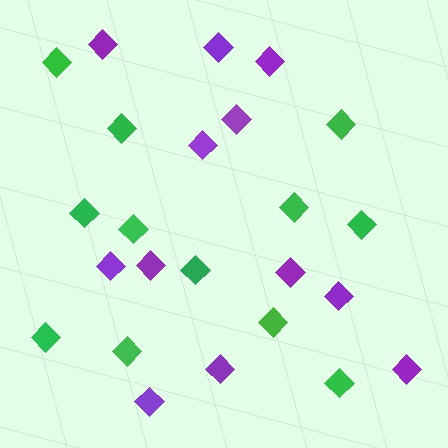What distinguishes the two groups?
There are 2 groups: one group of green diamonds (12) and one group of purple diamonds (12).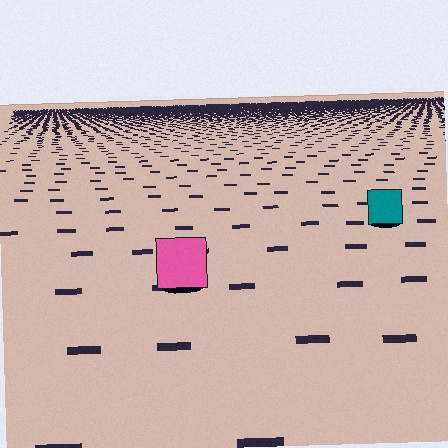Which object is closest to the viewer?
The pink square is closest. The texture marks near it are larger and more spread out.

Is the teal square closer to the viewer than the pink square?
No. The pink square is closer — you can tell from the texture gradient: the ground texture is coarser near it.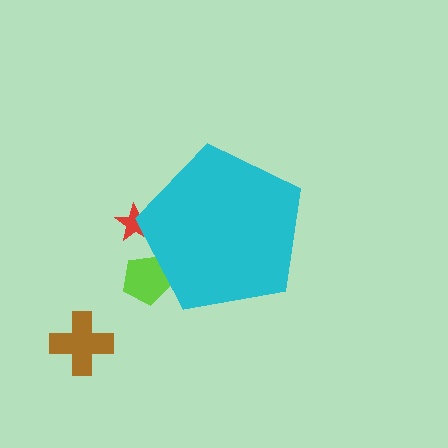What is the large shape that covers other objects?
A cyan pentagon.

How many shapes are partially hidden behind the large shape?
2 shapes are partially hidden.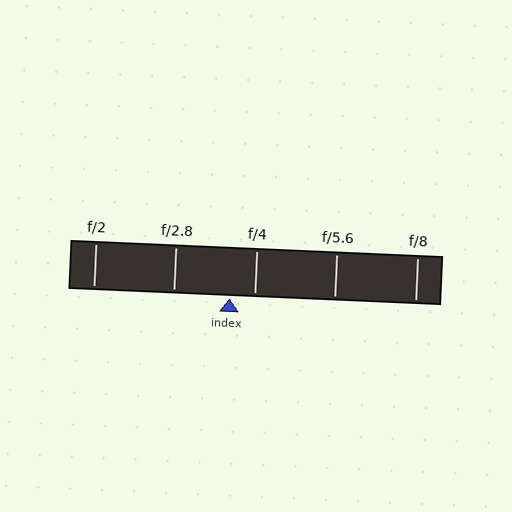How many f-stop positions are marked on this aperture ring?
There are 5 f-stop positions marked.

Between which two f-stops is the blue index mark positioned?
The index mark is between f/2.8 and f/4.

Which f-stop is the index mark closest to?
The index mark is closest to f/4.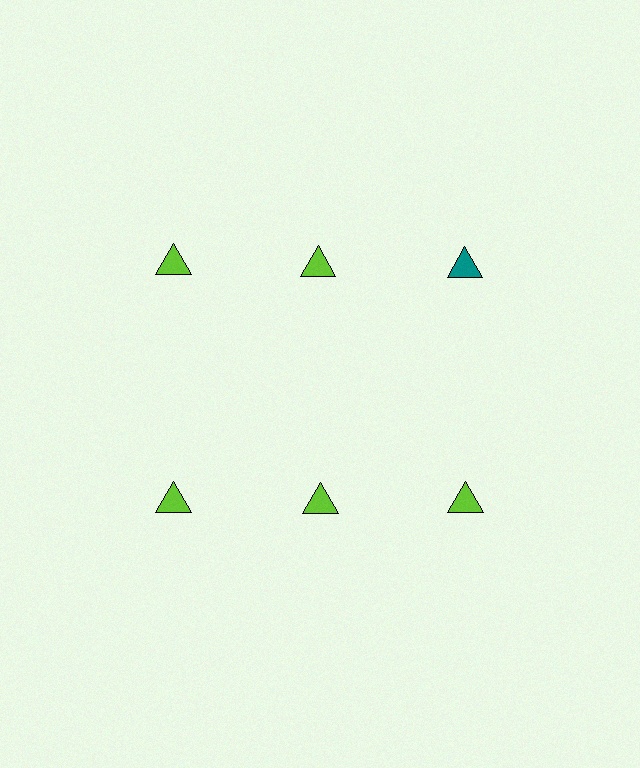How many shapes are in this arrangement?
There are 6 shapes arranged in a grid pattern.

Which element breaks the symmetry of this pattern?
The teal triangle in the top row, center column breaks the symmetry. All other shapes are lime triangles.